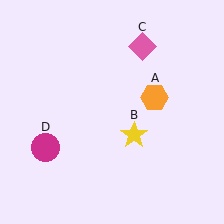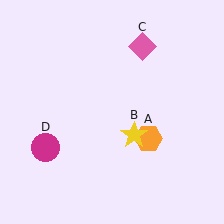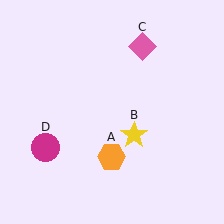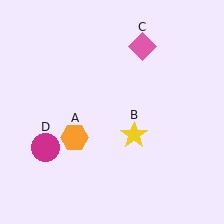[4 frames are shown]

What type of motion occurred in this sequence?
The orange hexagon (object A) rotated clockwise around the center of the scene.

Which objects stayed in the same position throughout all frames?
Yellow star (object B) and pink diamond (object C) and magenta circle (object D) remained stationary.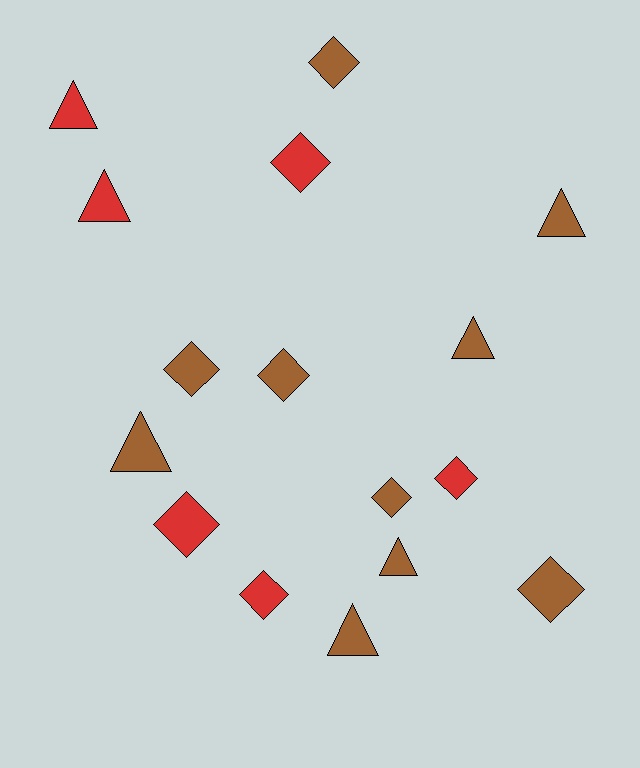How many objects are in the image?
There are 16 objects.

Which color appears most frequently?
Brown, with 10 objects.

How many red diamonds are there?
There are 4 red diamonds.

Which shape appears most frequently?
Diamond, with 9 objects.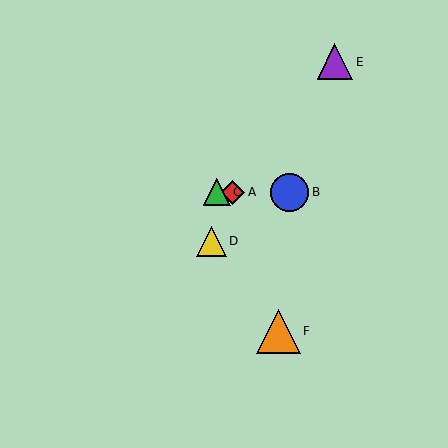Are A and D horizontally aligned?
No, A is at y≈192 and D is at y≈241.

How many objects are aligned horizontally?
3 objects (A, B, C) are aligned horizontally.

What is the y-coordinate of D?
Object D is at y≈241.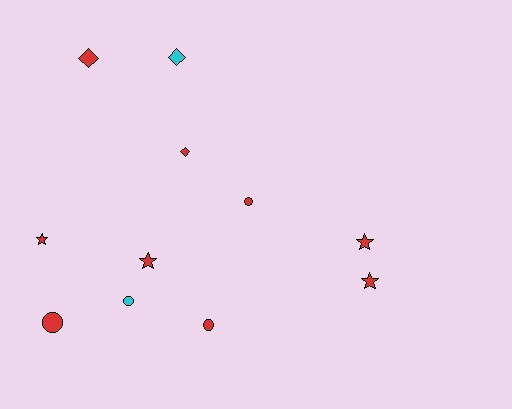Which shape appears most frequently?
Circle, with 4 objects.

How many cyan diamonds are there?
There is 1 cyan diamond.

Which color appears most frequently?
Red, with 9 objects.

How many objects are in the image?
There are 11 objects.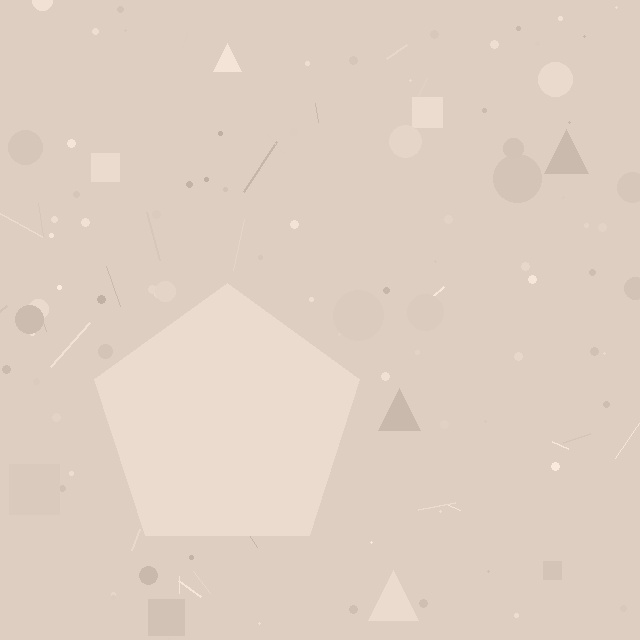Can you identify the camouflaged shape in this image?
The camouflaged shape is a pentagon.